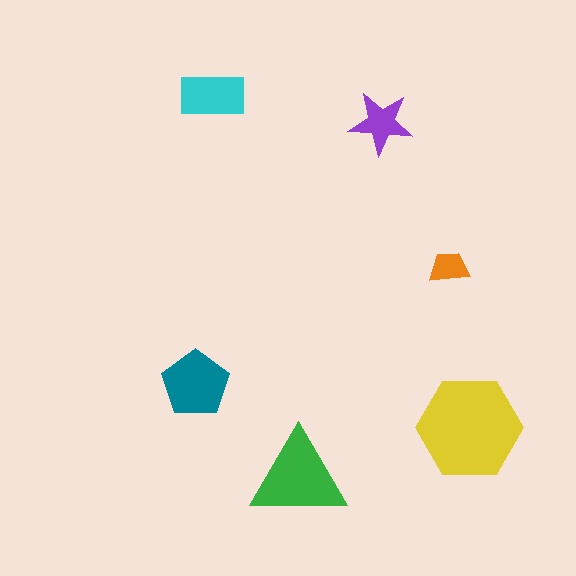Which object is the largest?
The yellow hexagon.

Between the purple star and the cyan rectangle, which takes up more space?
The cyan rectangle.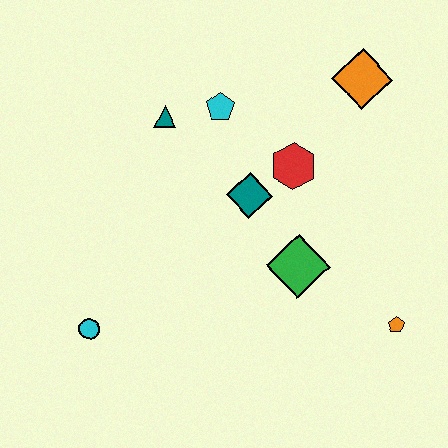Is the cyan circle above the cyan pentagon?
No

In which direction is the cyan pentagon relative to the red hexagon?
The cyan pentagon is to the left of the red hexagon.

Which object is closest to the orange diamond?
The red hexagon is closest to the orange diamond.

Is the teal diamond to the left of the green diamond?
Yes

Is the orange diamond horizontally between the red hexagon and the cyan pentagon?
No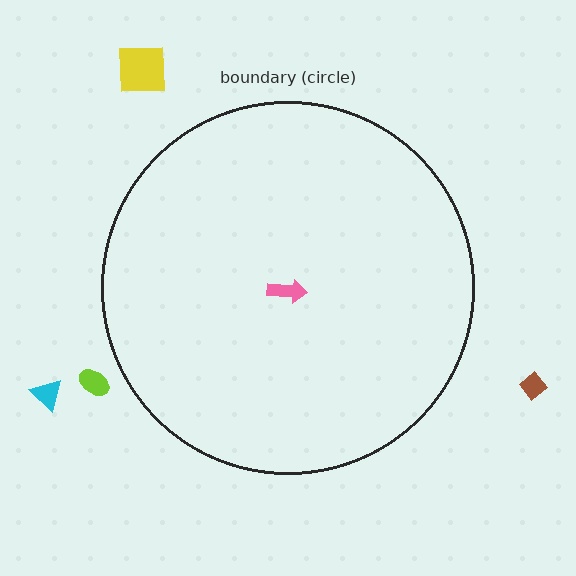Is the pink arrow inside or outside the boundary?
Inside.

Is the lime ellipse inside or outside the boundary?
Outside.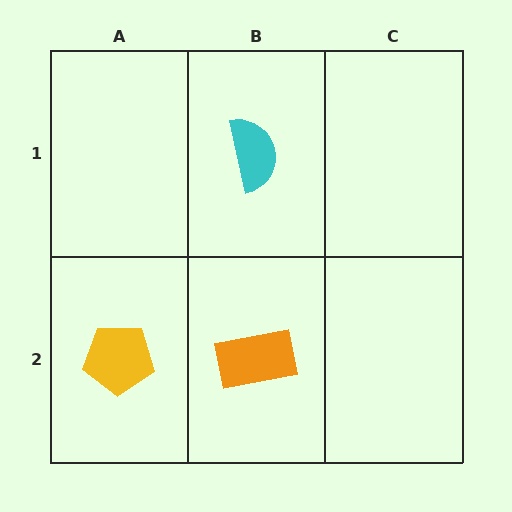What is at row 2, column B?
An orange rectangle.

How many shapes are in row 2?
2 shapes.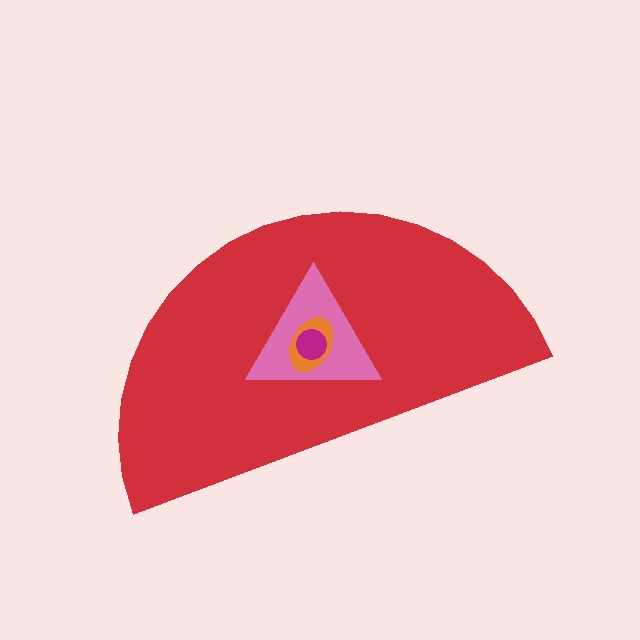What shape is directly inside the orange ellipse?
The magenta circle.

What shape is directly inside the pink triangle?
The orange ellipse.